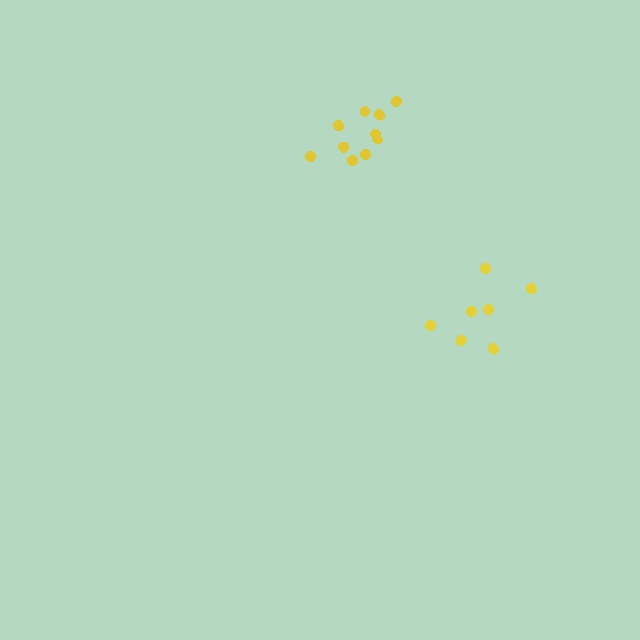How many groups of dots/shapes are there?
There are 2 groups.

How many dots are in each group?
Group 1: 10 dots, Group 2: 7 dots (17 total).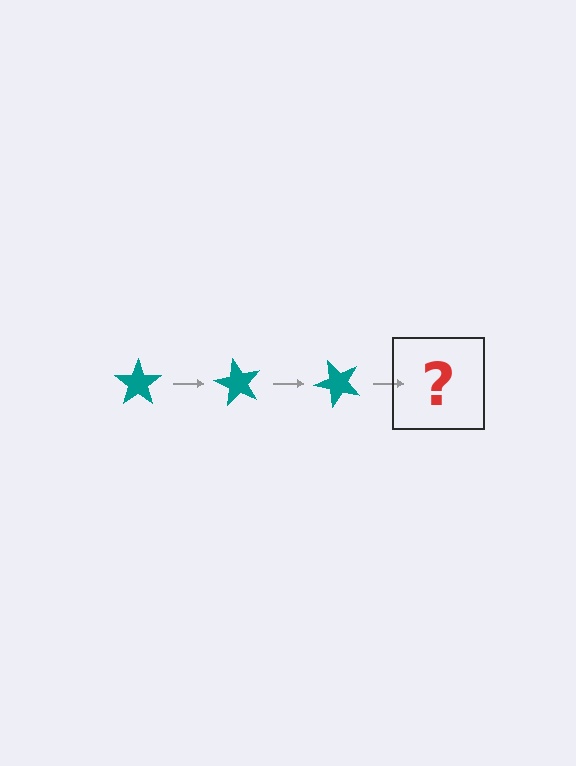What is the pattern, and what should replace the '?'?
The pattern is that the star rotates 60 degrees each step. The '?' should be a teal star rotated 180 degrees.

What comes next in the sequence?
The next element should be a teal star rotated 180 degrees.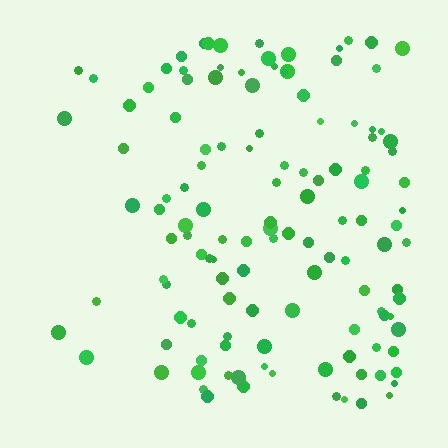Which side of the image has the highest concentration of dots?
The right.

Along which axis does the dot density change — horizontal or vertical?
Horizontal.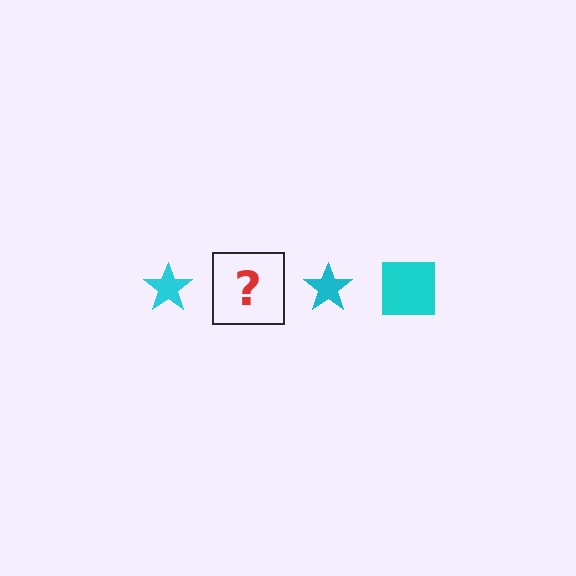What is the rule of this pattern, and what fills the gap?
The rule is that the pattern cycles through star, square shapes in cyan. The gap should be filled with a cyan square.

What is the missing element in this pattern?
The missing element is a cyan square.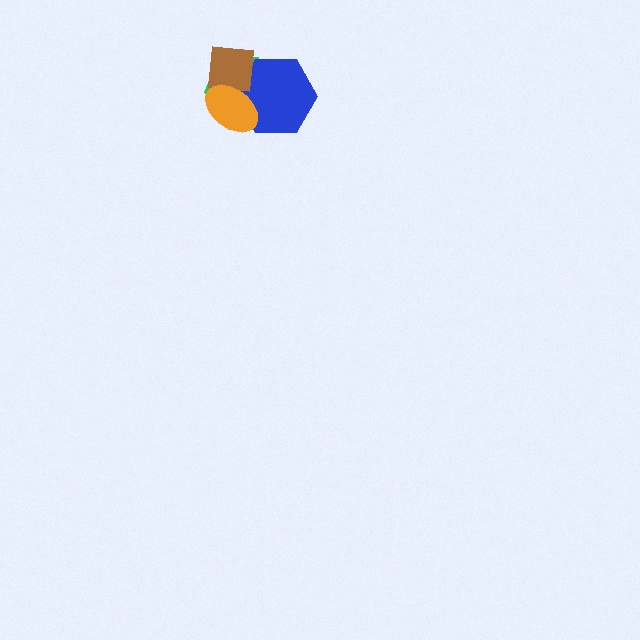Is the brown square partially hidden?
Yes, it is partially covered by another shape.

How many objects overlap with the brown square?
3 objects overlap with the brown square.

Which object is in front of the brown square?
The orange ellipse is in front of the brown square.